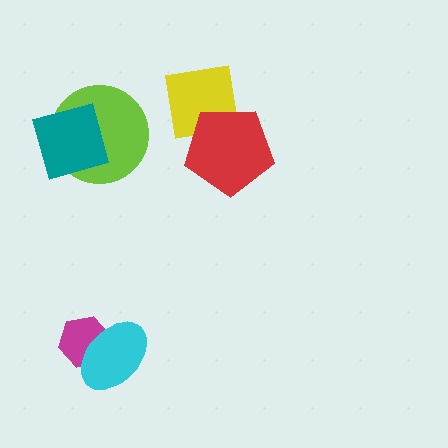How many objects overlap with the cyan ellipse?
1 object overlaps with the cyan ellipse.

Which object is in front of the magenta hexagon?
The cyan ellipse is in front of the magenta hexagon.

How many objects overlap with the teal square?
1 object overlaps with the teal square.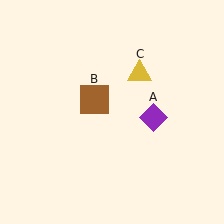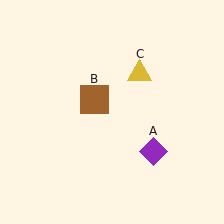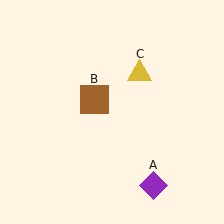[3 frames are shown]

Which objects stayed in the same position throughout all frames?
Brown square (object B) and yellow triangle (object C) remained stationary.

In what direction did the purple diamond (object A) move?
The purple diamond (object A) moved down.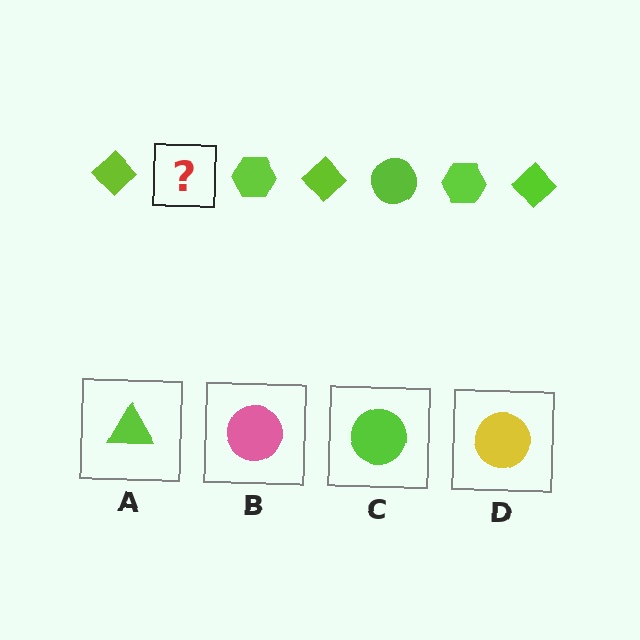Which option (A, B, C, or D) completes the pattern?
C.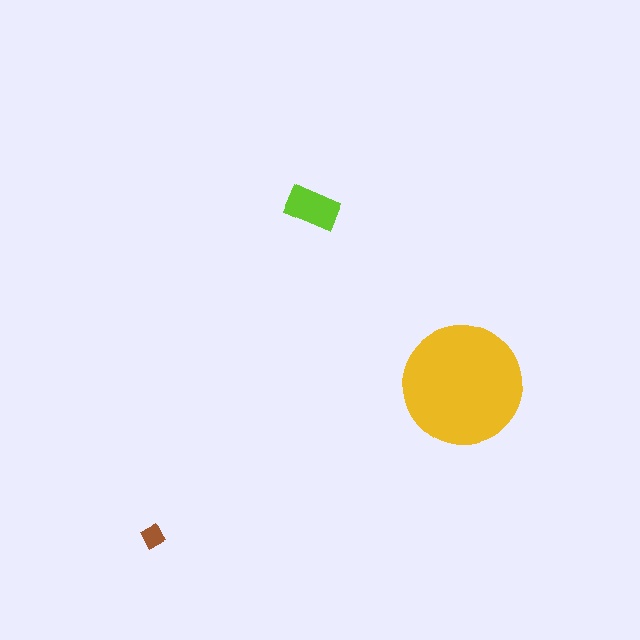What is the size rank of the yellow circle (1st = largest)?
1st.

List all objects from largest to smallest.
The yellow circle, the lime rectangle, the brown diamond.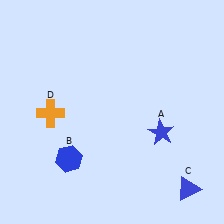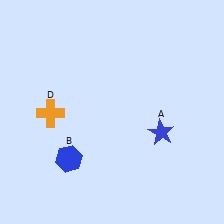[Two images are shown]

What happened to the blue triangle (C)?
The blue triangle (C) was removed in Image 2. It was in the bottom-right area of Image 1.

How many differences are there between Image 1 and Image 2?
There is 1 difference between the two images.